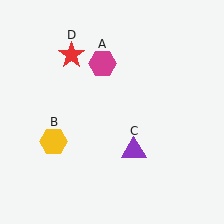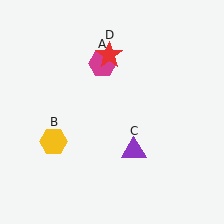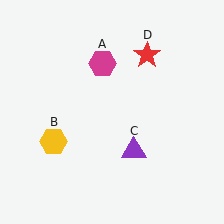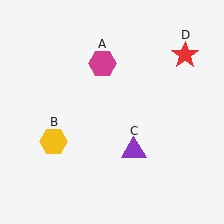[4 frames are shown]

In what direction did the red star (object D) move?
The red star (object D) moved right.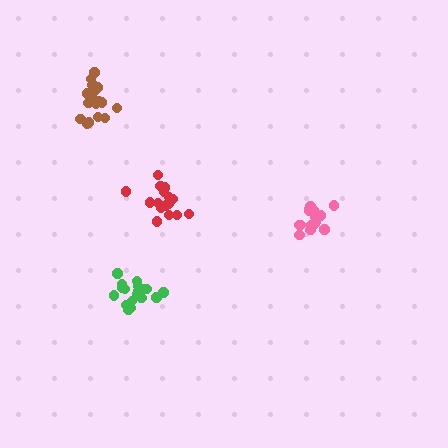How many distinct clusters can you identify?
There are 4 distinct clusters.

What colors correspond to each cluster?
The clusters are colored: green, brown, red, pink.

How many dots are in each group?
Group 1: 19 dots, Group 2: 20 dots, Group 3: 16 dots, Group 4: 17 dots (72 total).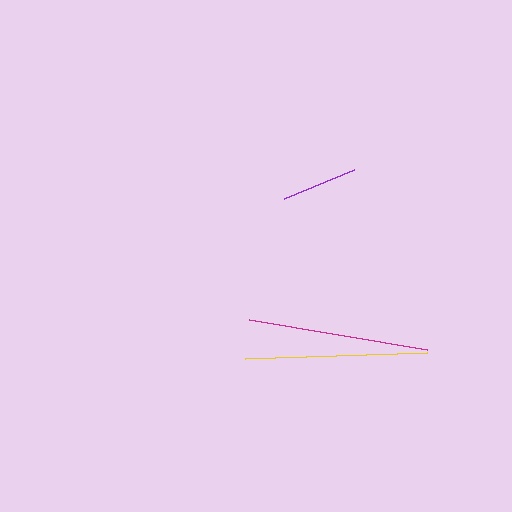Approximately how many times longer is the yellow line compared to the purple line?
The yellow line is approximately 2.4 times the length of the purple line.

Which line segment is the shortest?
The purple line is the shortest at approximately 75 pixels.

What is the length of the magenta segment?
The magenta segment is approximately 180 pixels long.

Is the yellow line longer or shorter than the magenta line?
The yellow line is longer than the magenta line.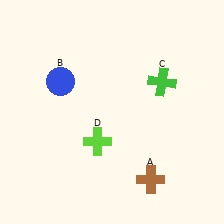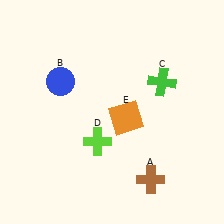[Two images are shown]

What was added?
An orange square (E) was added in Image 2.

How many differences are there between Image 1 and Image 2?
There is 1 difference between the two images.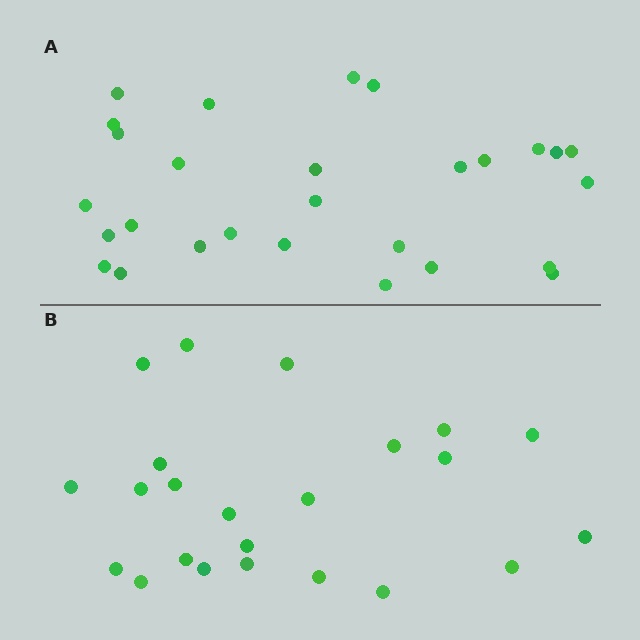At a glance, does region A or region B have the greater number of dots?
Region A (the top region) has more dots.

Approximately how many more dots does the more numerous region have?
Region A has about 5 more dots than region B.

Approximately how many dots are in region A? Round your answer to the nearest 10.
About 30 dots. (The exact count is 28, which rounds to 30.)